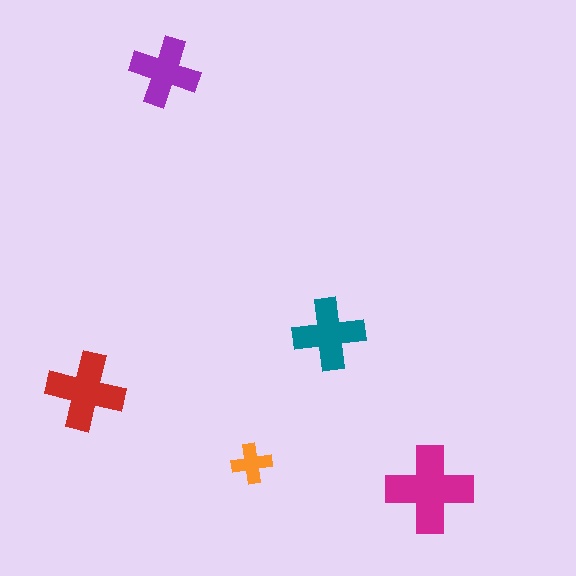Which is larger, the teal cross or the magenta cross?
The magenta one.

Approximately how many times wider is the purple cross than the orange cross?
About 1.5 times wider.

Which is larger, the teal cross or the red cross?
The red one.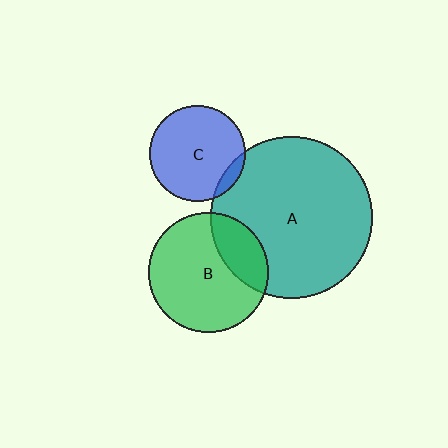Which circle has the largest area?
Circle A (teal).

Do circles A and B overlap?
Yes.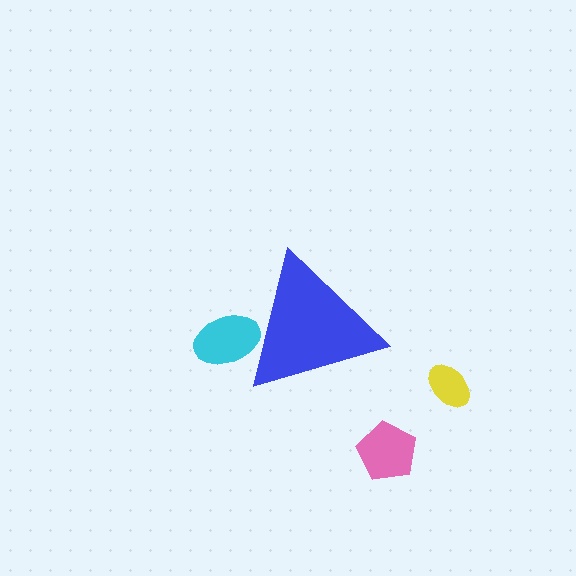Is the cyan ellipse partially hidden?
Yes, the cyan ellipse is partially hidden behind the blue triangle.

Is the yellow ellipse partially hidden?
No, the yellow ellipse is fully visible.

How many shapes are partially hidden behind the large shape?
1 shape is partially hidden.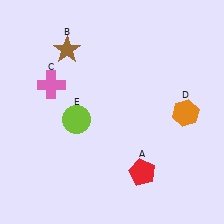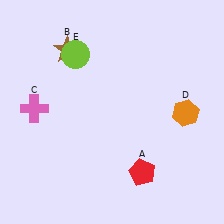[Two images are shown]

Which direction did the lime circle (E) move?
The lime circle (E) moved up.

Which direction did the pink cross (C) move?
The pink cross (C) moved down.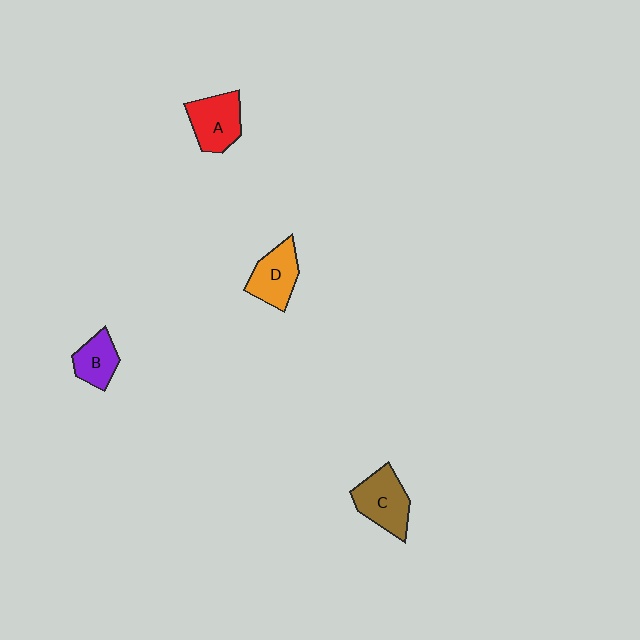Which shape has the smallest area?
Shape B (purple).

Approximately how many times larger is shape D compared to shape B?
Approximately 1.3 times.